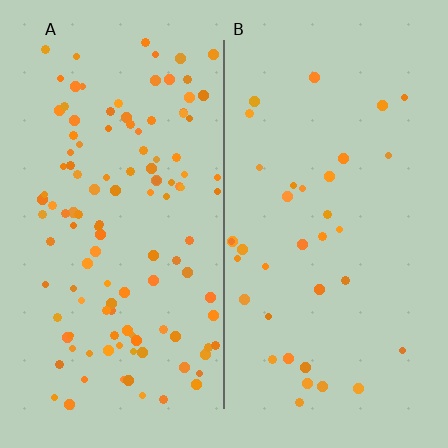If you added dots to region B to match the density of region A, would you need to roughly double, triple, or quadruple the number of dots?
Approximately triple.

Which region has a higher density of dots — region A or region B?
A (the left).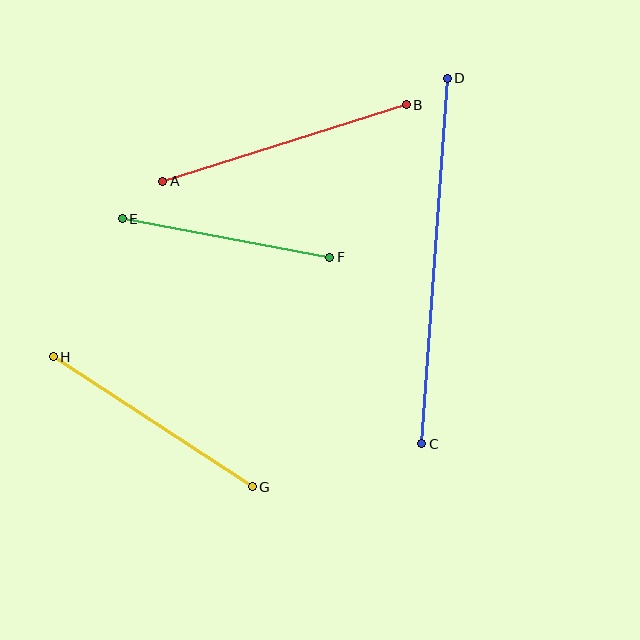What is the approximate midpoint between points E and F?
The midpoint is at approximately (226, 238) pixels.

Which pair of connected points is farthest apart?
Points C and D are farthest apart.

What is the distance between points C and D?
The distance is approximately 366 pixels.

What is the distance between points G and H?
The distance is approximately 238 pixels.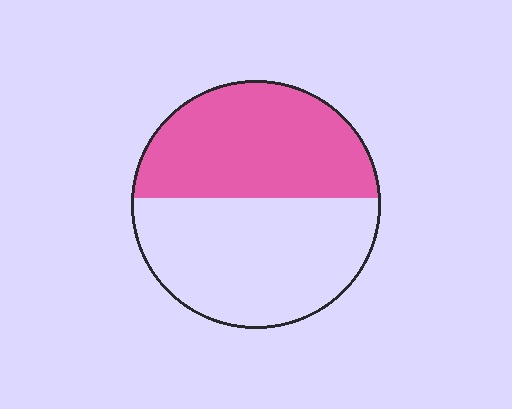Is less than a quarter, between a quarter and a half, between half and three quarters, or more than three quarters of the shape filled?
Between a quarter and a half.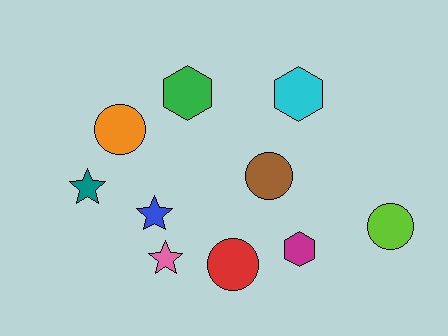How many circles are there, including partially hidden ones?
There are 4 circles.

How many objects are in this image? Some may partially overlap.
There are 10 objects.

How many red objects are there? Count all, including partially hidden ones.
There is 1 red object.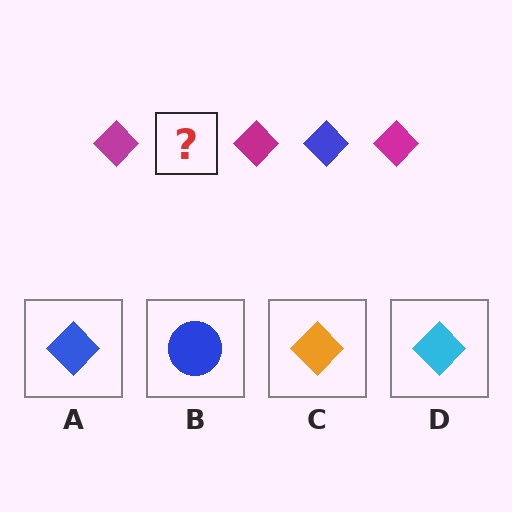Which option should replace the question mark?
Option A.